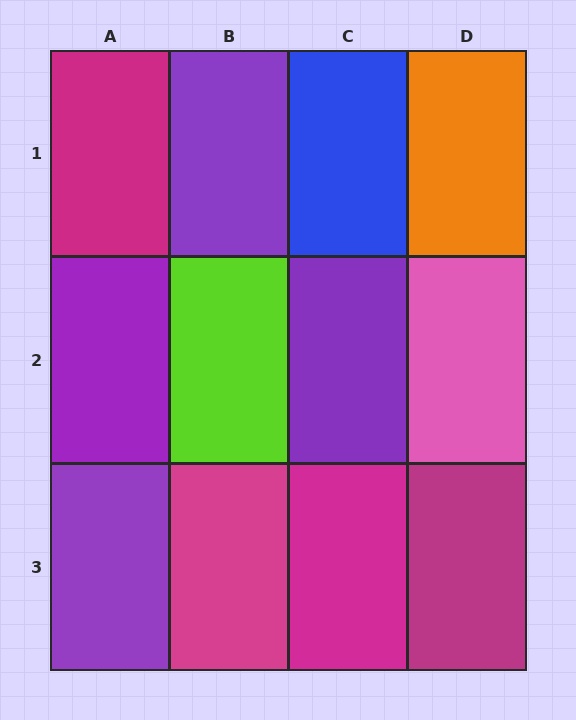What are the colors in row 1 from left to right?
Magenta, purple, blue, orange.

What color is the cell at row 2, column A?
Purple.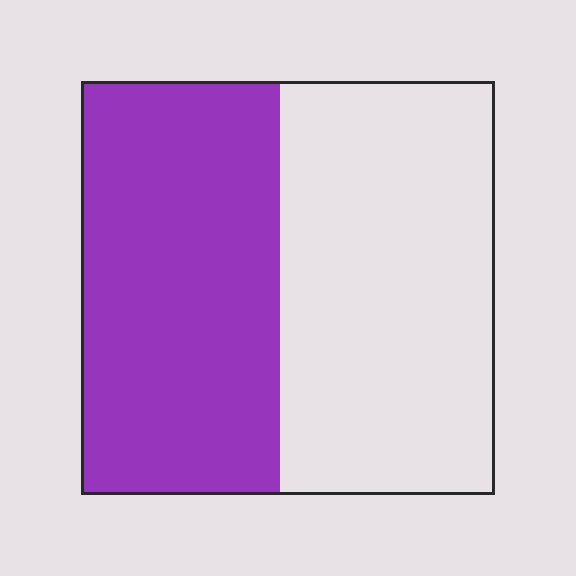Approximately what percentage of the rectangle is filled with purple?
Approximately 50%.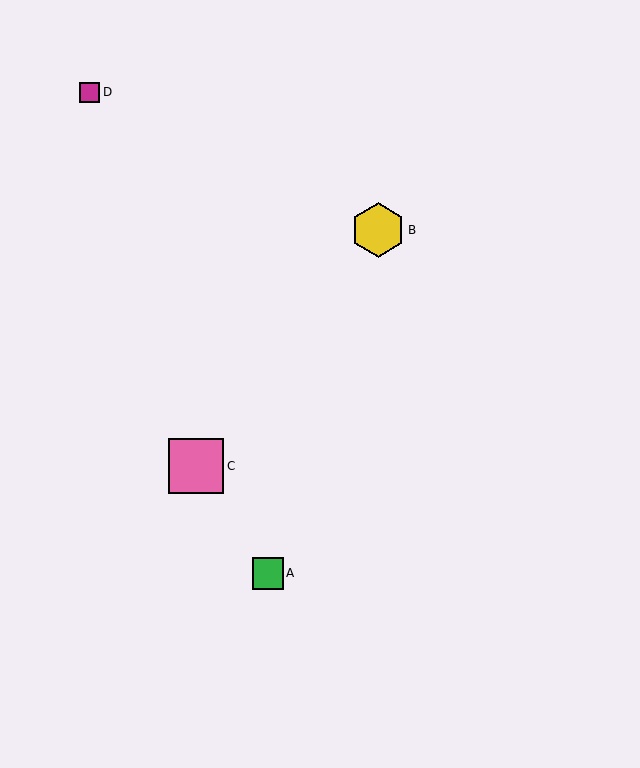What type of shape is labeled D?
Shape D is a magenta square.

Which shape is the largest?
The pink square (labeled C) is the largest.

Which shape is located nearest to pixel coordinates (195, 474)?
The pink square (labeled C) at (196, 466) is nearest to that location.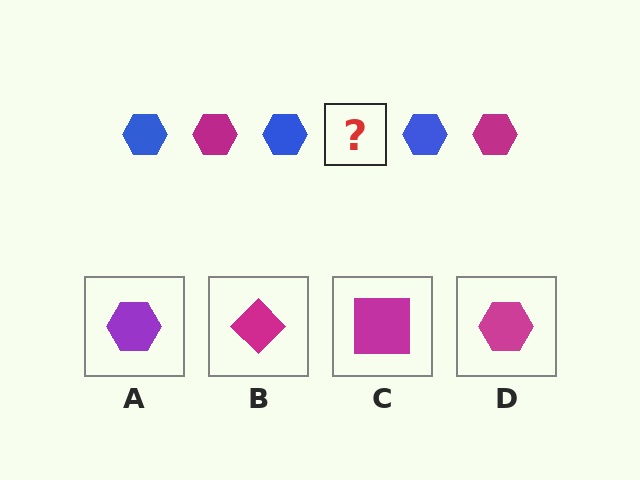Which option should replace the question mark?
Option D.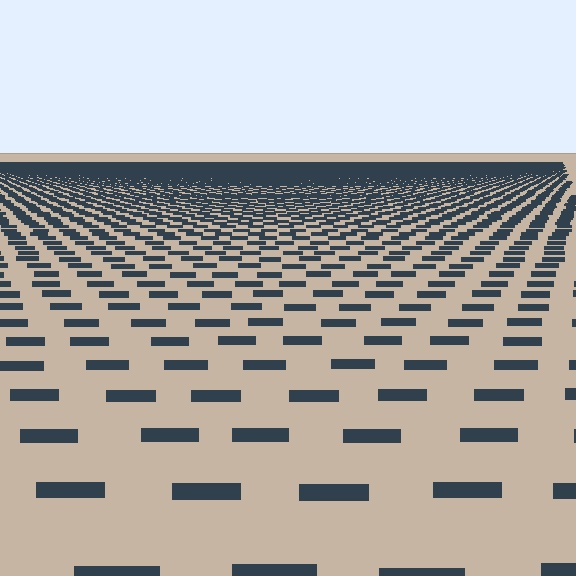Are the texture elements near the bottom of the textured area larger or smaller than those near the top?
Larger. Near the bottom, elements are closer to the viewer and appear at a bigger on-screen size.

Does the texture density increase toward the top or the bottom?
Density increases toward the top.